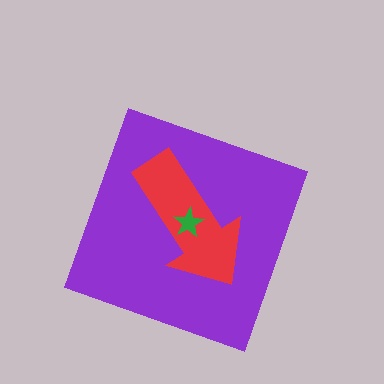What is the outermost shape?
The purple diamond.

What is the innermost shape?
The green star.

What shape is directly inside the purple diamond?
The red arrow.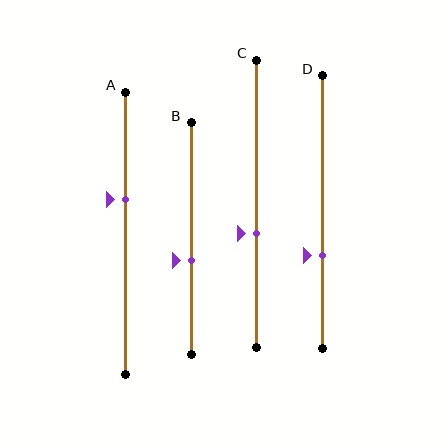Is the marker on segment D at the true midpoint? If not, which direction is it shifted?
No, the marker on segment D is shifted downward by about 16% of the segment length.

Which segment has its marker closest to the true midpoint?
Segment B has its marker closest to the true midpoint.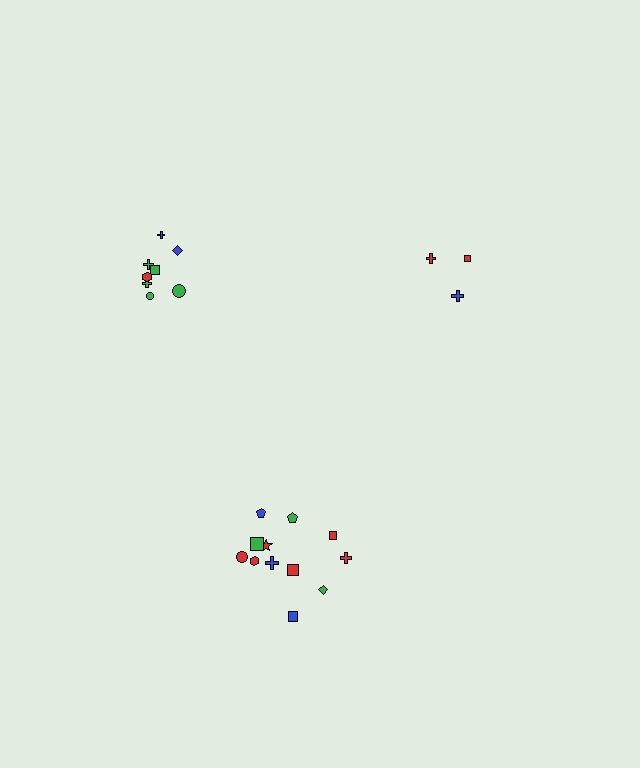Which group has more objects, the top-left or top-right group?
The top-left group.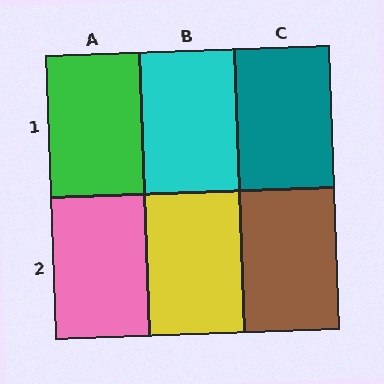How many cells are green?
1 cell is green.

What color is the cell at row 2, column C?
Brown.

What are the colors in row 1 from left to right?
Green, cyan, teal.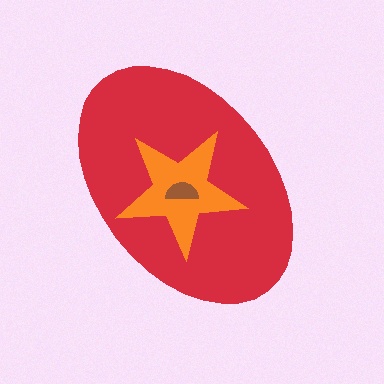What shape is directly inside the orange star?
The brown semicircle.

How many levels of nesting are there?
3.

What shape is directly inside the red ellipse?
The orange star.